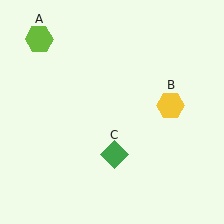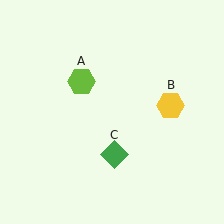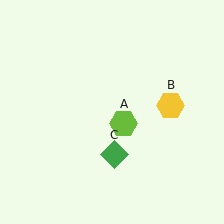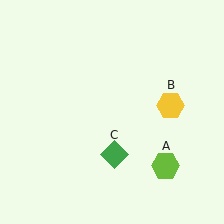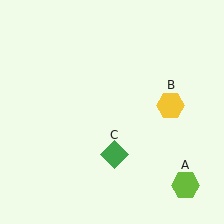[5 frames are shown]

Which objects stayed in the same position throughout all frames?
Yellow hexagon (object B) and green diamond (object C) remained stationary.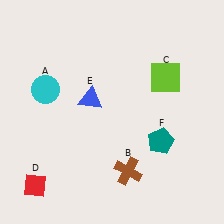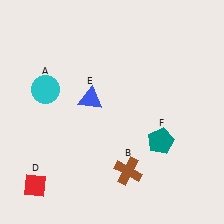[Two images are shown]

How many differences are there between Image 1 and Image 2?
There is 1 difference between the two images.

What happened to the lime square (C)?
The lime square (C) was removed in Image 2. It was in the top-right area of Image 1.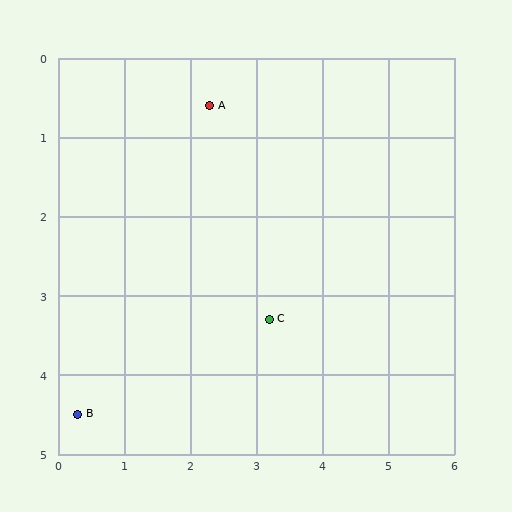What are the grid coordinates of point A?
Point A is at approximately (2.3, 0.6).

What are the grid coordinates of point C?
Point C is at approximately (3.2, 3.3).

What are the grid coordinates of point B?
Point B is at approximately (0.3, 4.5).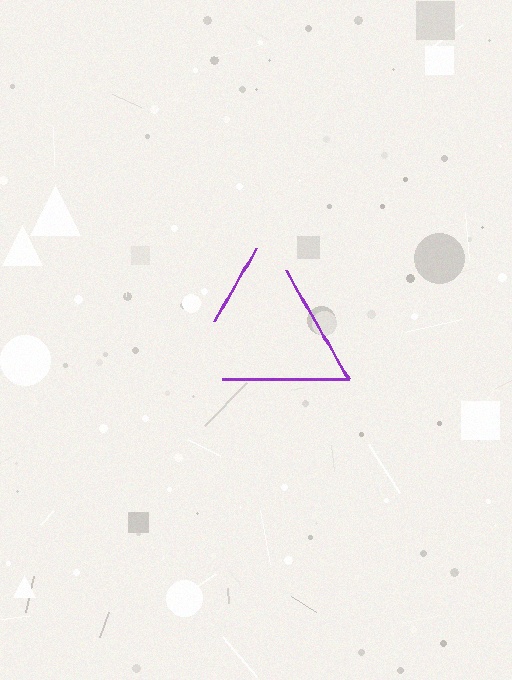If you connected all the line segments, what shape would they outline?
They would outline a triangle.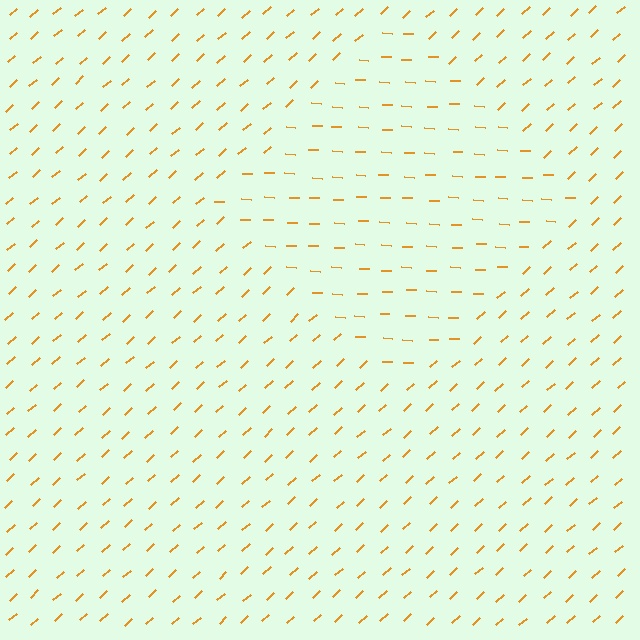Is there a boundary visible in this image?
Yes, there is a texture boundary formed by a change in line orientation.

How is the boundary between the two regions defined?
The boundary is defined purely by a change in line orientation (approximately 45 degrees difference). All lines are the same color and thickness.